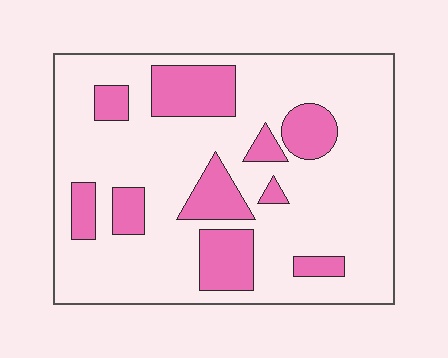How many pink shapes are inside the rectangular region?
10.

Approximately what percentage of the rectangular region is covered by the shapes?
Approximately 25%.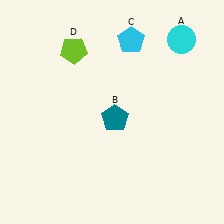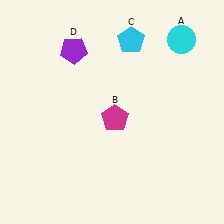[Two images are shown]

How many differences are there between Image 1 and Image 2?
There are 2 differences between the two images.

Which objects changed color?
B changed from teal to magenta. D changed from lime to purple.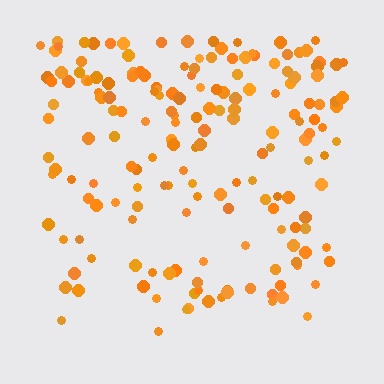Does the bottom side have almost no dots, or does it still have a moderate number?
Still a moderate number, just noticeably fewer than the top.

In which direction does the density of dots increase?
From bottom to top, with the top side densest.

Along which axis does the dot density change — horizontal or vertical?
Vertical.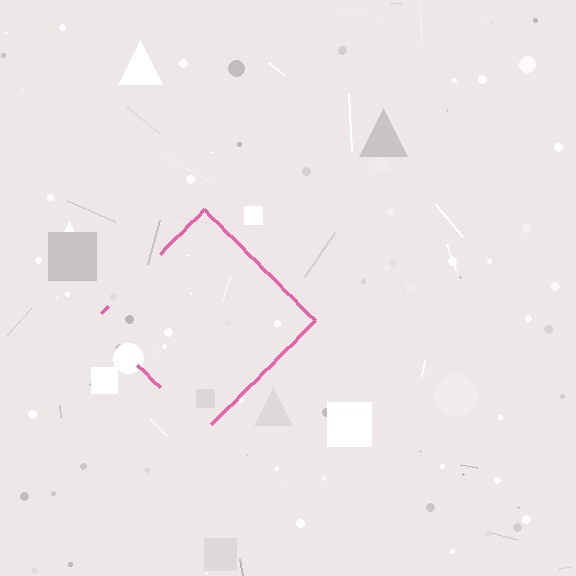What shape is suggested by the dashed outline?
The dashed outline suggests a diamond.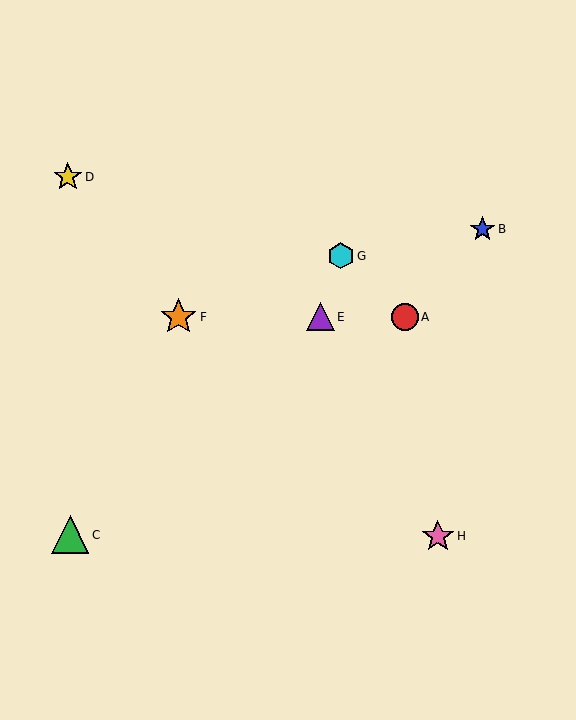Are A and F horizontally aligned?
Yes, both are at y≈317.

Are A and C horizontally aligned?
No, A is at y≈317 and C is at y≈535.